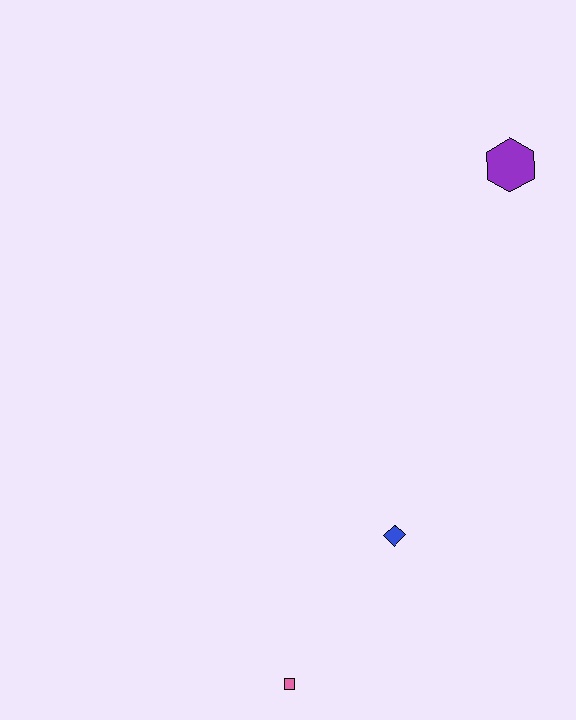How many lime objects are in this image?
There are no lime objects.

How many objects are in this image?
There are 3 objects.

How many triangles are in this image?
There are no triangles.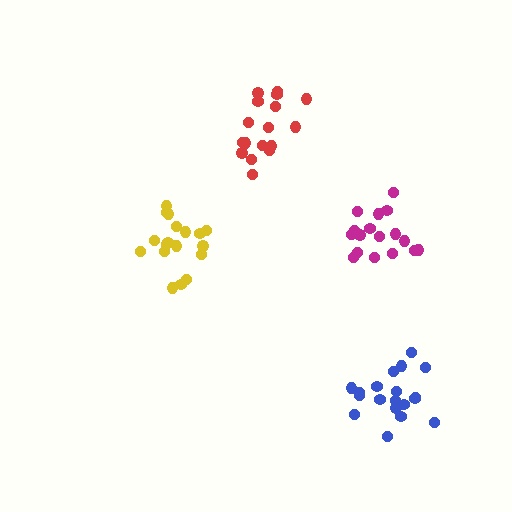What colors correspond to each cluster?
The clusters are colored: yellow, blue, magenta, red.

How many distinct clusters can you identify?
There are 4 distinct clusters.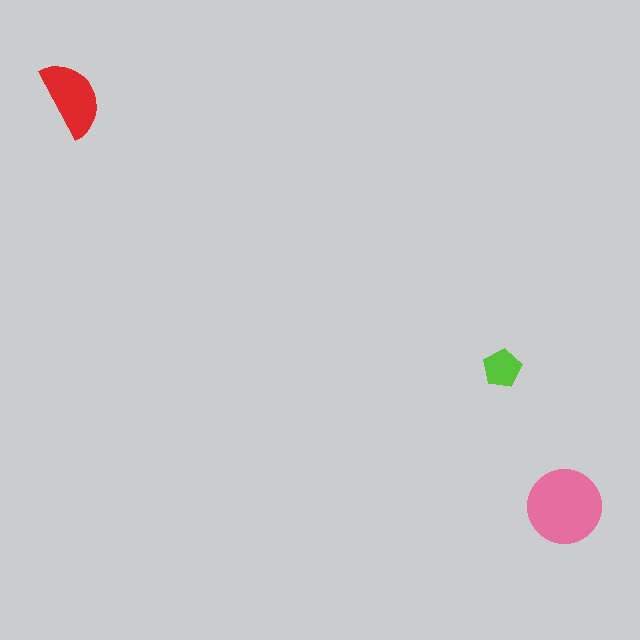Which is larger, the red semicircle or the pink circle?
The pink circle.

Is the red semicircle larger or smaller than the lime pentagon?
Larger.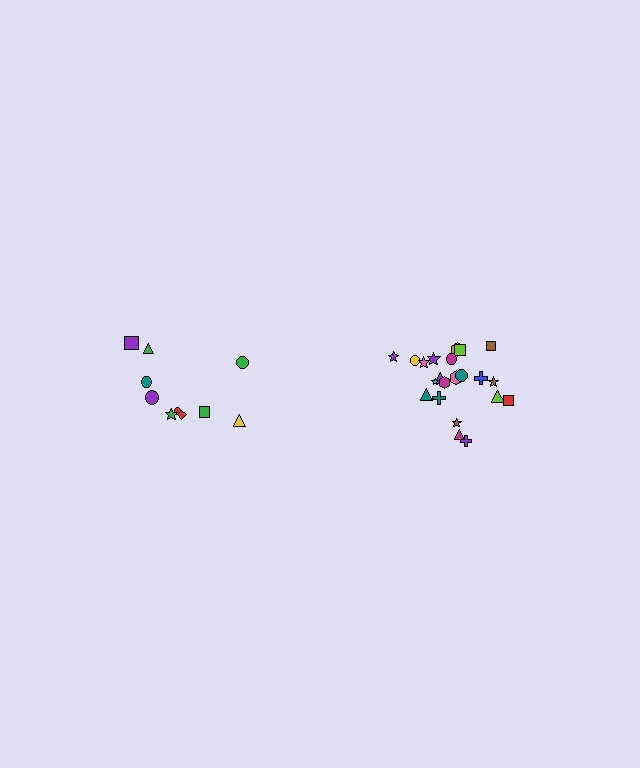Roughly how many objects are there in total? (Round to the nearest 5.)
Roughly 30 objects in total.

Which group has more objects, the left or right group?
The right group.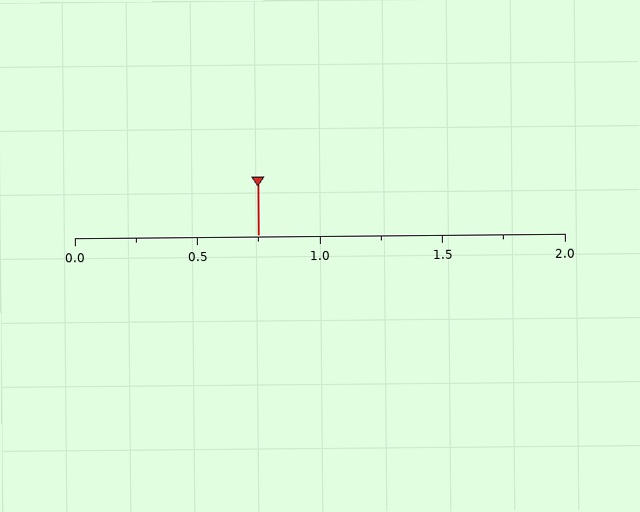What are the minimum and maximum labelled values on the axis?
The axis runs from 0.0 to 2.0.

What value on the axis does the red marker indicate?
The marker indicates approximately 0.75.